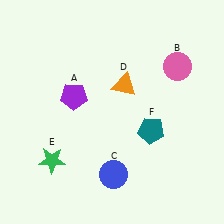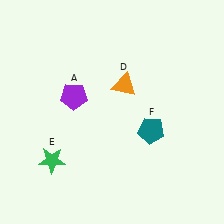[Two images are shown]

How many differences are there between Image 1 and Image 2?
There are 2 differences between the two images.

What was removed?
The pink circle (B), the blue circle (C) were removed in Image 2.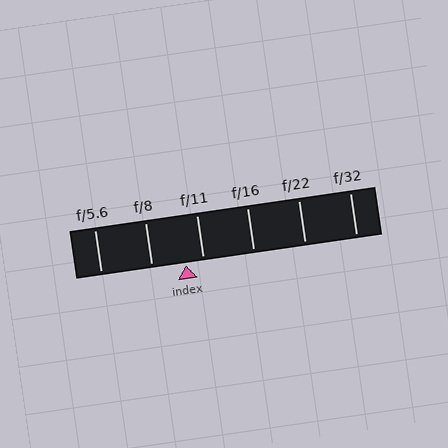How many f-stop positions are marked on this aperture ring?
There are 6 f-stop positions marked.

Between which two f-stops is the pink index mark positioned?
The index mark is between f/8 and f/11.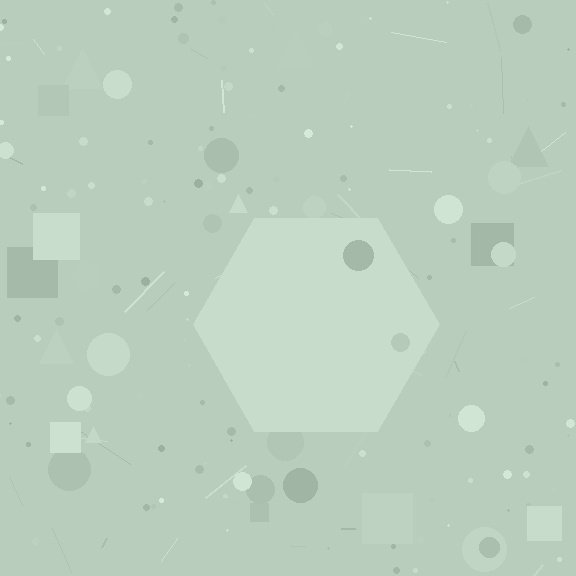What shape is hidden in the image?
A hexagon is hidden in the image.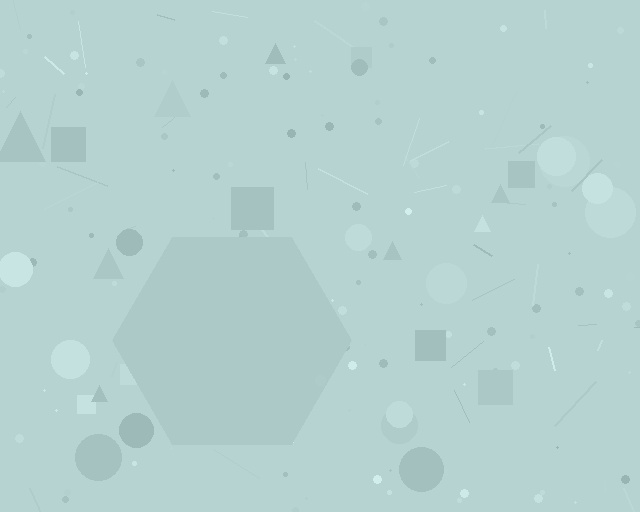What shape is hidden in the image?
A hexagon is hidden in the image.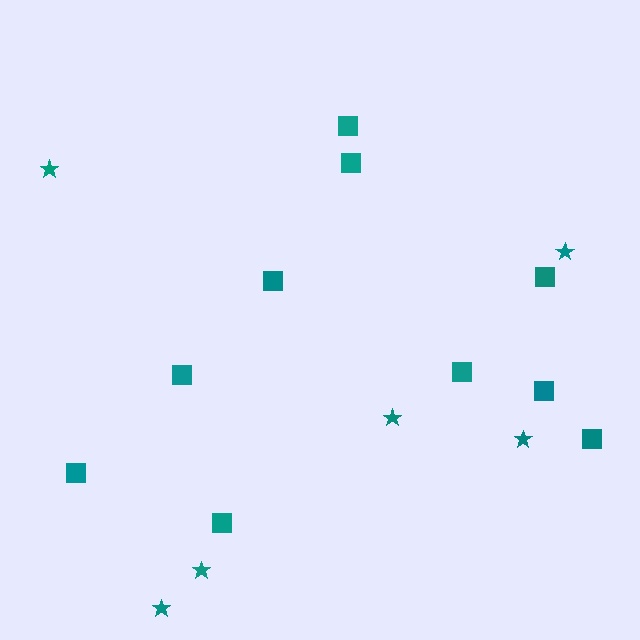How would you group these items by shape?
There are 2 groups: one group of stars (6) and one group of squares (10).